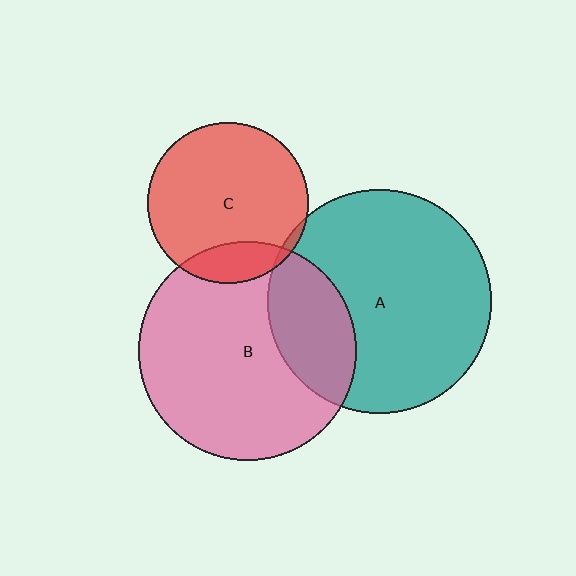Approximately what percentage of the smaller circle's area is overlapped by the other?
Approximately 5%.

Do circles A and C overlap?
Yes.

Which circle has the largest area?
Circle A (teal).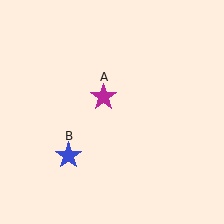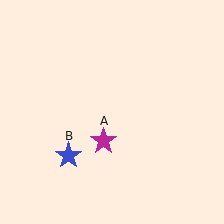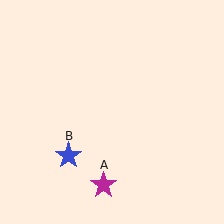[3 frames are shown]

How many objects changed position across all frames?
1 object changed position: magenta star (object A).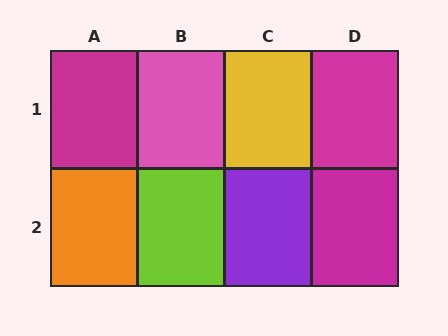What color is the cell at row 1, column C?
Yellow.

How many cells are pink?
1 cell is pink.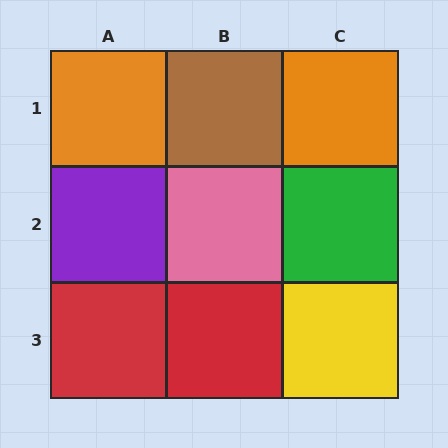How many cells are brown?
1 cell is brown.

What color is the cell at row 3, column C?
Yellow.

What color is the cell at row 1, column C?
Orange.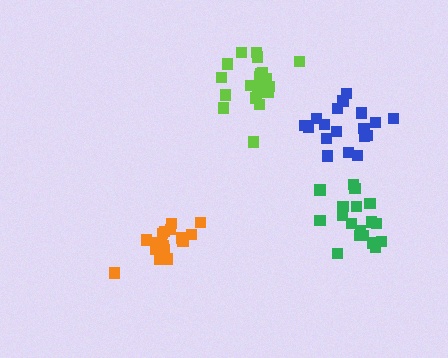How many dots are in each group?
Group 1: 19 dots, Group 2: 18 dots, Group 3: 19 dots, Group 4: 18 dots (74 total).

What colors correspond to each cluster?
The clusters are colored: lime, green, orange, blue.